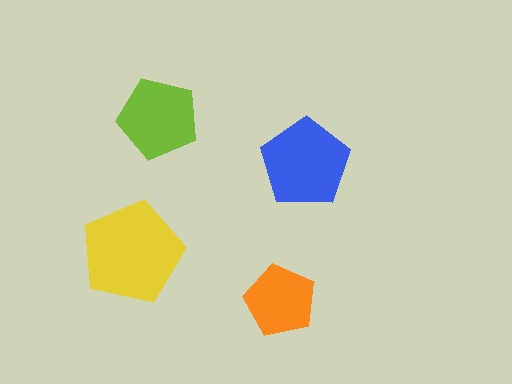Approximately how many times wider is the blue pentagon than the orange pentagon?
About 1.5 times wider.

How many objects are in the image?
There are 4 objects in the image.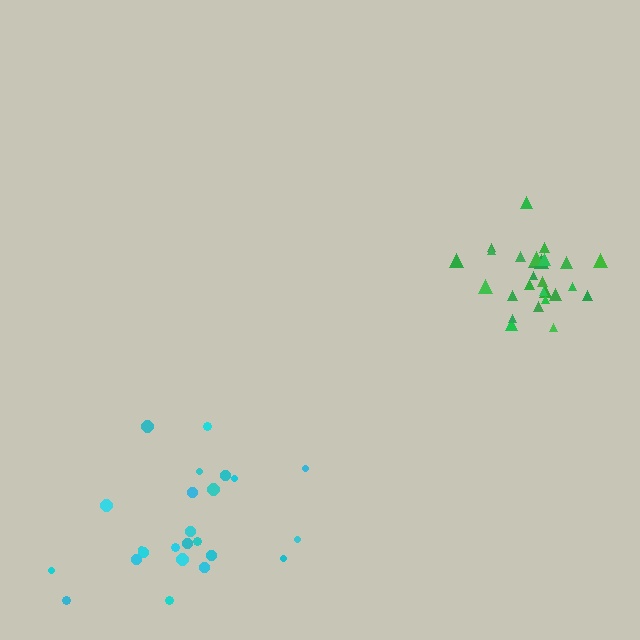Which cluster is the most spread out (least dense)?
Cyan.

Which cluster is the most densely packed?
Green.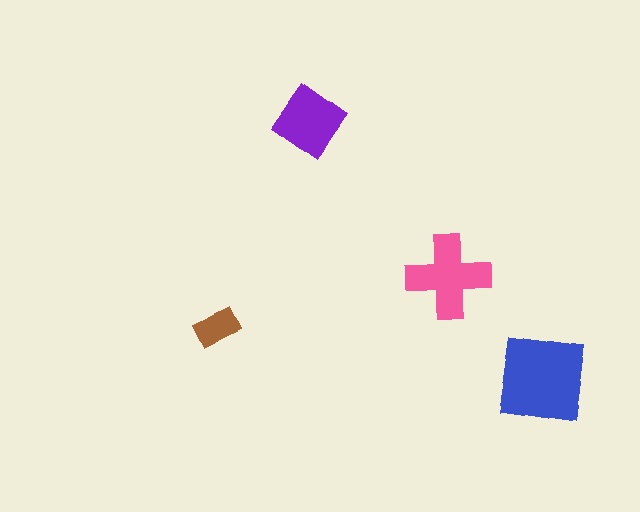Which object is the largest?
The blue square.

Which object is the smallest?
The brown rectangle.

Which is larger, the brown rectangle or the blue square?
The blue square.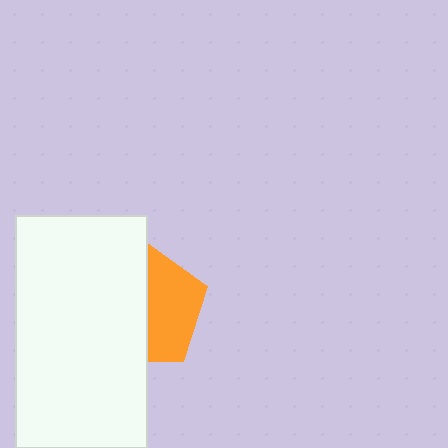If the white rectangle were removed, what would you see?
You would see the complete orange pentagon.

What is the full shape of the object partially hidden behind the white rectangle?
The partially hidden object is an orange pentagon.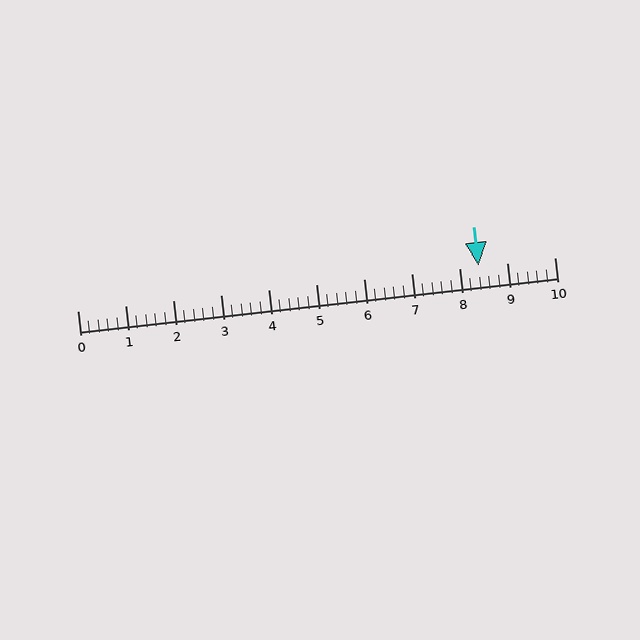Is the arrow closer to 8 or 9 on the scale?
The arrow is closer to 8.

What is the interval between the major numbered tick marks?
The major tick marks are spaced 1 units apart.